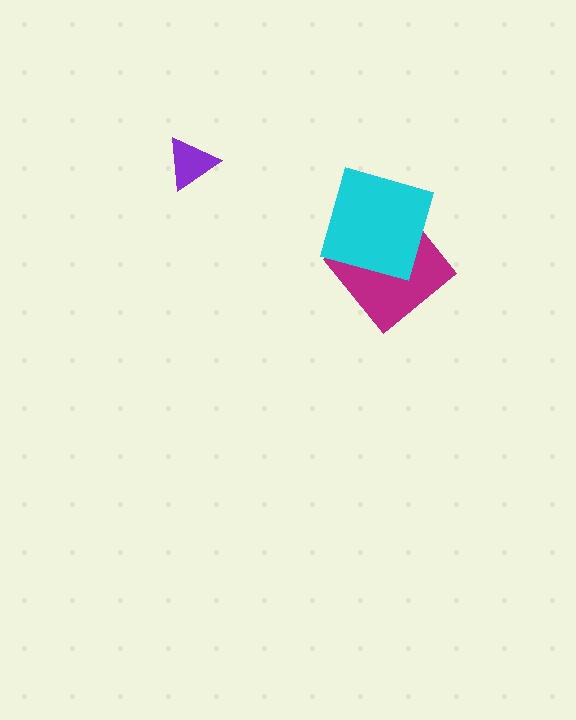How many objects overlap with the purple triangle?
0 objects overlap with the purple triangle.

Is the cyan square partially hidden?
No, no other shape covers it.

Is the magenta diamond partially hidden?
Yes, it is partially covered by another shape.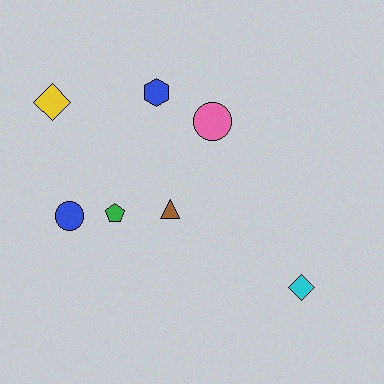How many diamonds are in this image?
There are 2 diamonds.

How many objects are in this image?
There are 7 objects.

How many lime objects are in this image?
There are no lime objects.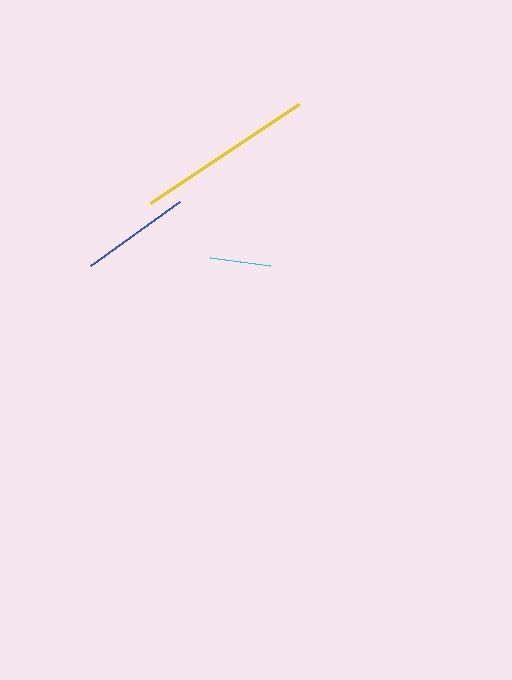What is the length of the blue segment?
The blue segment is approximately 110 pixels long.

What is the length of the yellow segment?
The yellow segment is approximately 179 pixels long.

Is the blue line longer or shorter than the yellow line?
The yellow line is longer than the blue line.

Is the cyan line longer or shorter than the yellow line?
The yellow line is longer than the cyan line.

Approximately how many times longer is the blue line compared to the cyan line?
The blue line is approximately 1.8 times the length of the cyan line.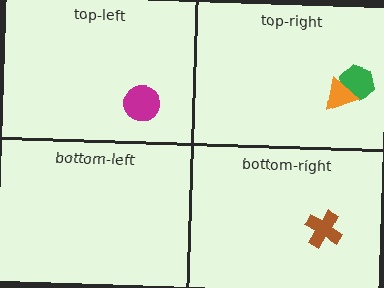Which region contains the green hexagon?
The top-right region.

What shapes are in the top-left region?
The magenta circle.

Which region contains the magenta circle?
The top-left region.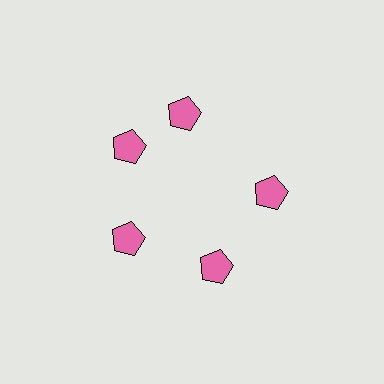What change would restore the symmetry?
The symmetry would be restored by rotating it back into even spacing with its neighbors so that all 5 pentagons sit at equal angles and equal distance from the center.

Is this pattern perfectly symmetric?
No. The 5 pink pentagons are arranged in a ring, but one element near the 1 o'clock position is rotated out of alignment along the ring, breaking the 5-fold rotational symmetry.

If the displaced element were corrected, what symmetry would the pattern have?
It would have 5-fold rotational symmetry — the pattern would map onto itself every 72 degrees.